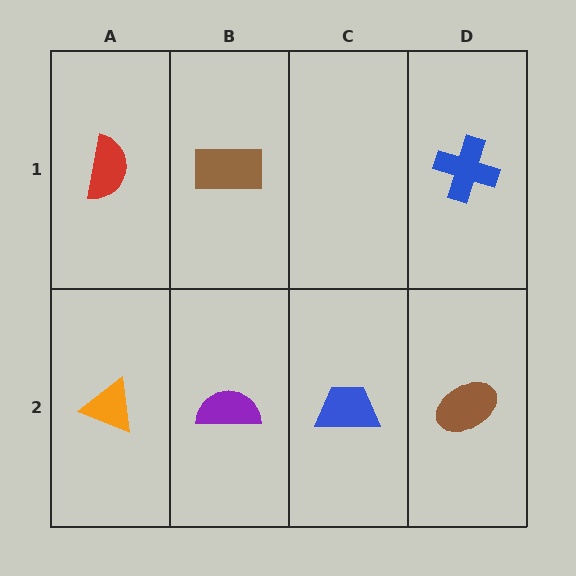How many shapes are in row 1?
3 shapes.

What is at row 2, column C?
A blue trapezoid.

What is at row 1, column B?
A brown rectangle.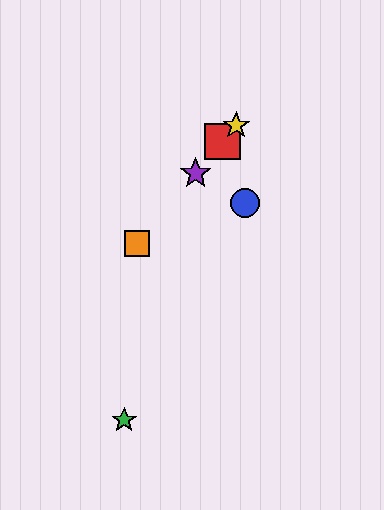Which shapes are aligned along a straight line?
The red square, the yellow star, the purple star, the orange square are aligned along a straight line.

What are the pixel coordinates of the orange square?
The orange square is at (137, 244).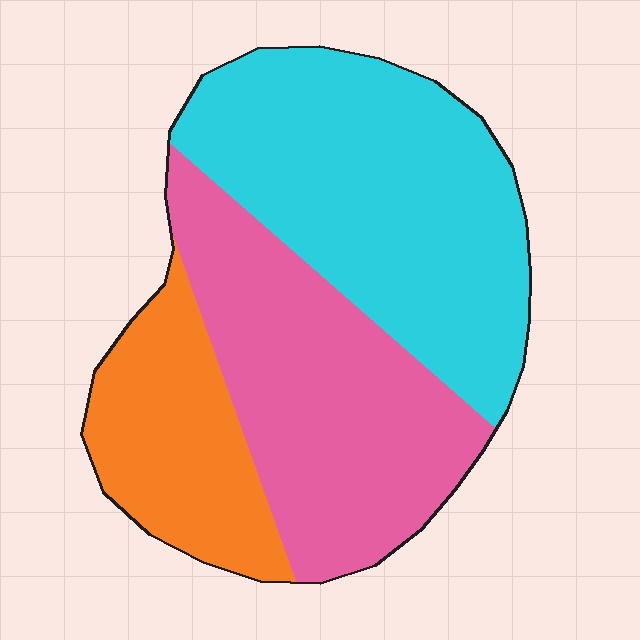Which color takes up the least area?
Orange, at roughly 20%.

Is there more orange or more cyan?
Cyan.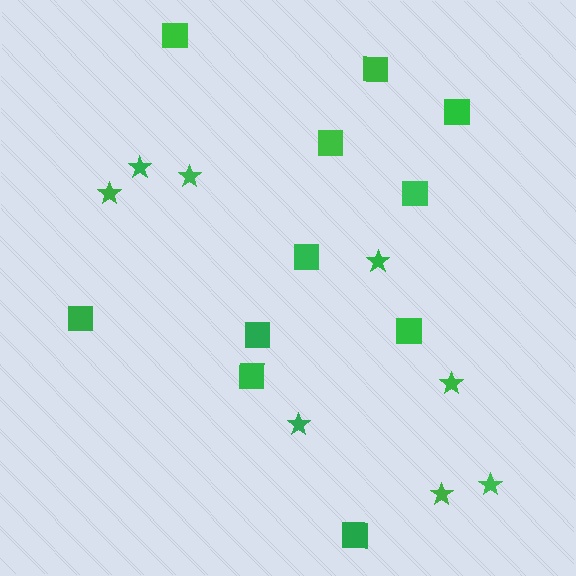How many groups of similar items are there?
There are 2 groups: one group of squares (11) and one group of stars (8).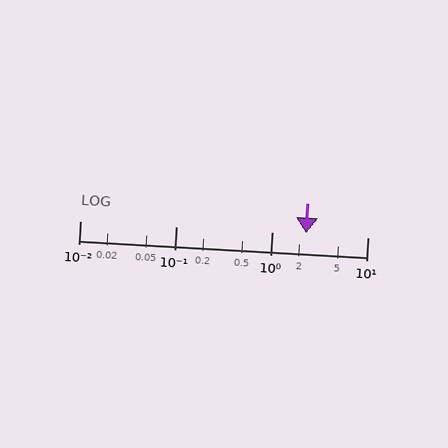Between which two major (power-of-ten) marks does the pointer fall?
The pointer is between 1 and 10.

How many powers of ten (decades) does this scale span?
The scale spans 3 decades, from 0.01 to 10.